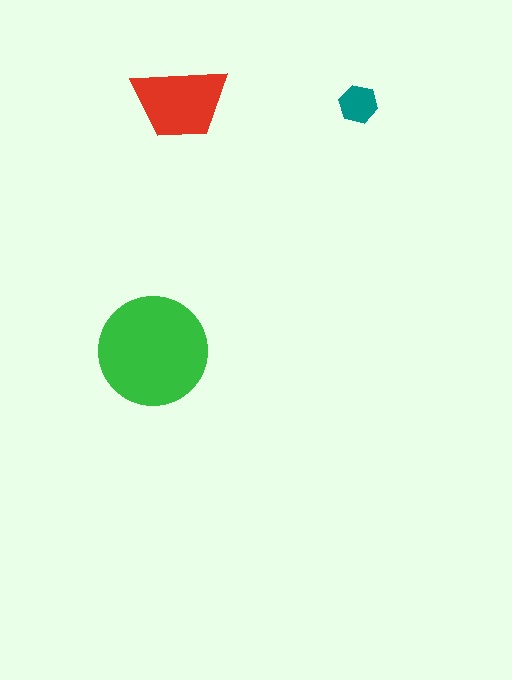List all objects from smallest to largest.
The teal hexagon, the red trapezoid, the green circle.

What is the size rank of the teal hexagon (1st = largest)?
3rd.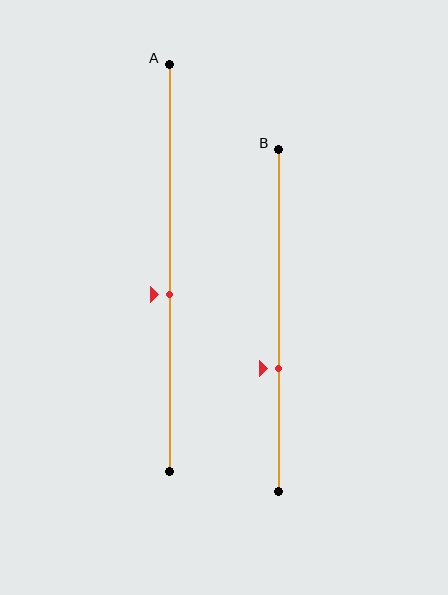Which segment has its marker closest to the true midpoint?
Segment A has its marker closest to the true midpoint.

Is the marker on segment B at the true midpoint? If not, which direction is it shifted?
No, the marker on segment B is shifted downward by about 14% of the segment length.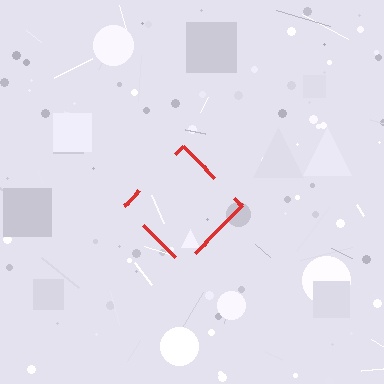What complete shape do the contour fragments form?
The contour fragments form a diamond.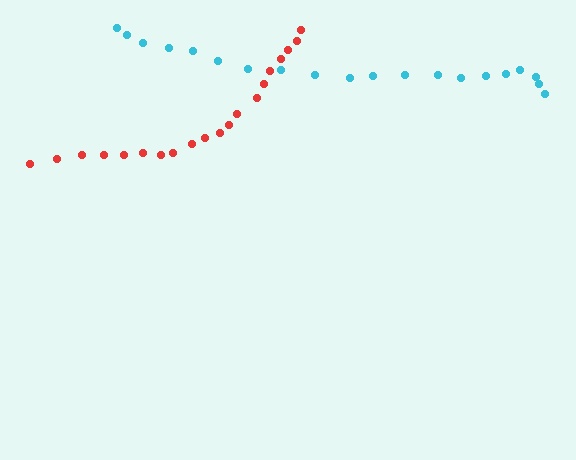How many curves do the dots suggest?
There are 2 distinct paths.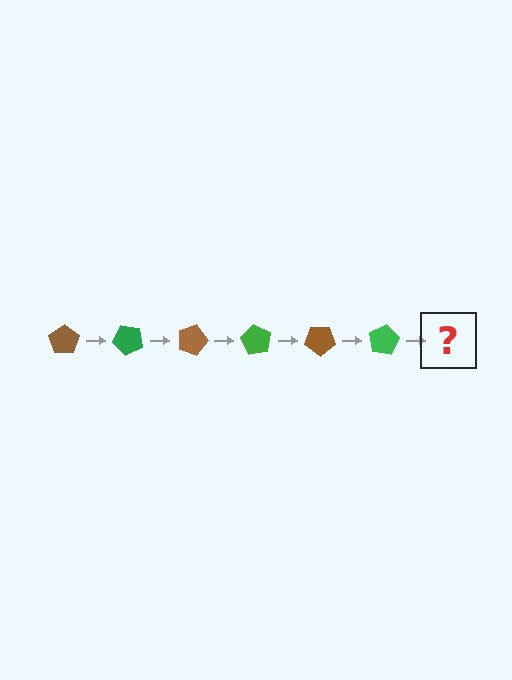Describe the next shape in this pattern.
It should be a brown pentagon, rotated 270 degrees from the start.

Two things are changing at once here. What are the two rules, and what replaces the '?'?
The two rules are that it rotates 45 degrees each step and the color cycles through brown and green. The '?' should be a brown pentagon, rotated 270 degrees from the start.